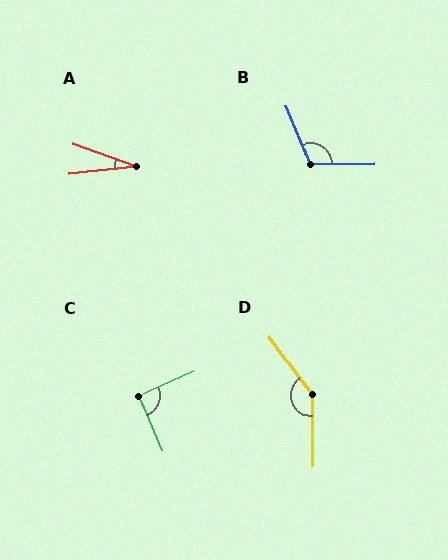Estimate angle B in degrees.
Approximately 112 degrees.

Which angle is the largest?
D, at approximately 144 degrees.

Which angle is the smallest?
A, at approximately 26 degrees.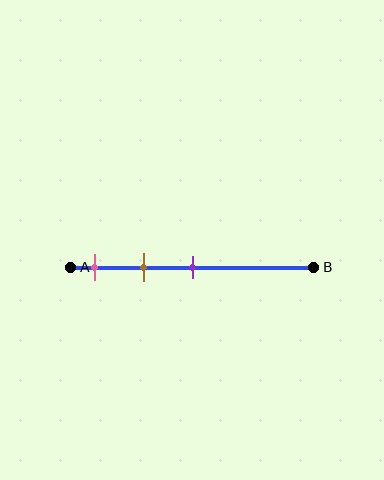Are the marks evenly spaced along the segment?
Yes, the marks are approximately evenly spaced.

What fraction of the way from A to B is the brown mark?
The brown mark is approximately 30% (0.3) of the way from A to B.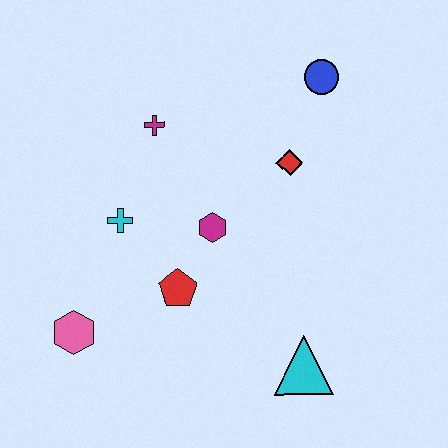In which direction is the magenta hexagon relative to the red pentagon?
The magenta hexagon is above the red pentagon.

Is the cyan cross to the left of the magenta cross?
Yes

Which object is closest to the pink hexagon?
The red pentagon is closest to the pink hexagon.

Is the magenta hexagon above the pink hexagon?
Yes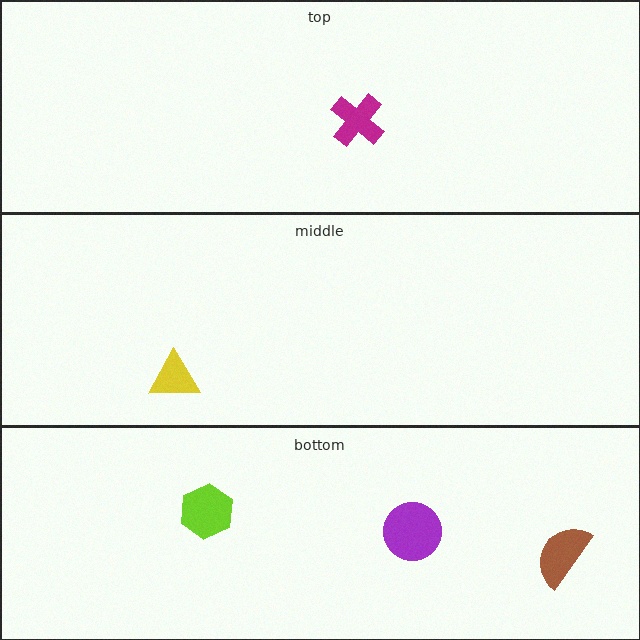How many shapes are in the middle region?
1.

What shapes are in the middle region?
The yellow triangle.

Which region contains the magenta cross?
The top region.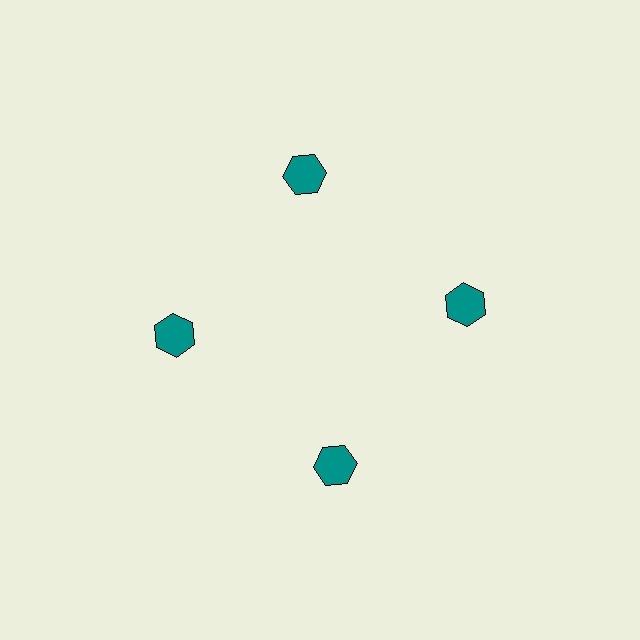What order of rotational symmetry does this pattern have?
This pattern has 4-fold rotational symmetry.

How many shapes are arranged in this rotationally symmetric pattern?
There are 4 shapes, arranged in 4 groups of 1.